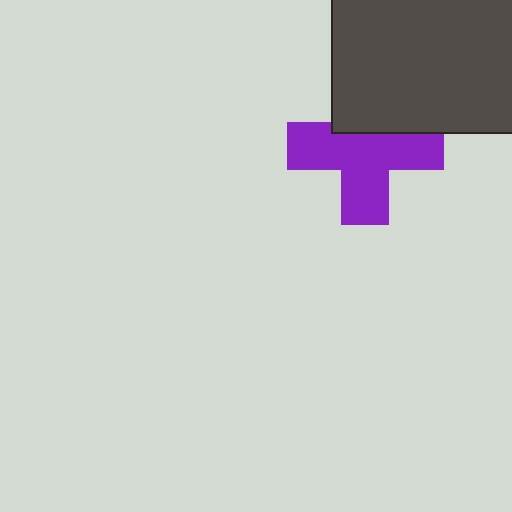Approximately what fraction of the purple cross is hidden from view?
Roughly 31% of the purple cross is hidden behind the dark gray rectangle.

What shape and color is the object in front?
The object in front is a dark gray rectangle.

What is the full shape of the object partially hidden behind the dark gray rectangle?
The partially hidden object is a purple cross.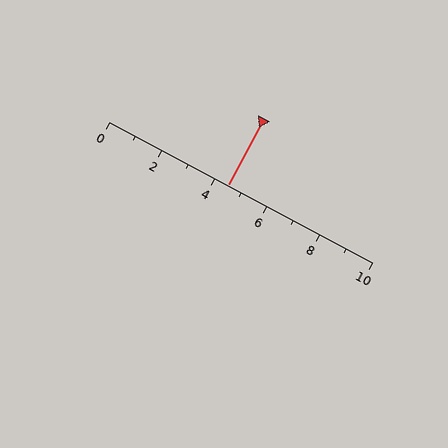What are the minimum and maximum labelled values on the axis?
The axis runs from 0 to 10.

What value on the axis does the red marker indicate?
The marker indicates approximately 4.5.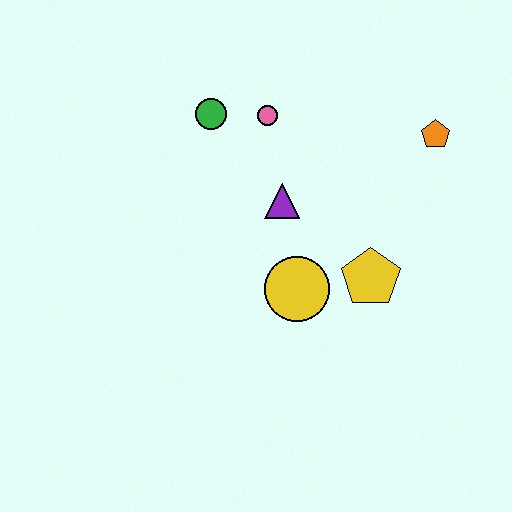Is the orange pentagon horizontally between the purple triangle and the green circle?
No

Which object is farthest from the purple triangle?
The orange pentagon is farthest from the purple triangle.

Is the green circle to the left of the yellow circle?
Yes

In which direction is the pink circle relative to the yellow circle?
The pink circle is above the yellow circle.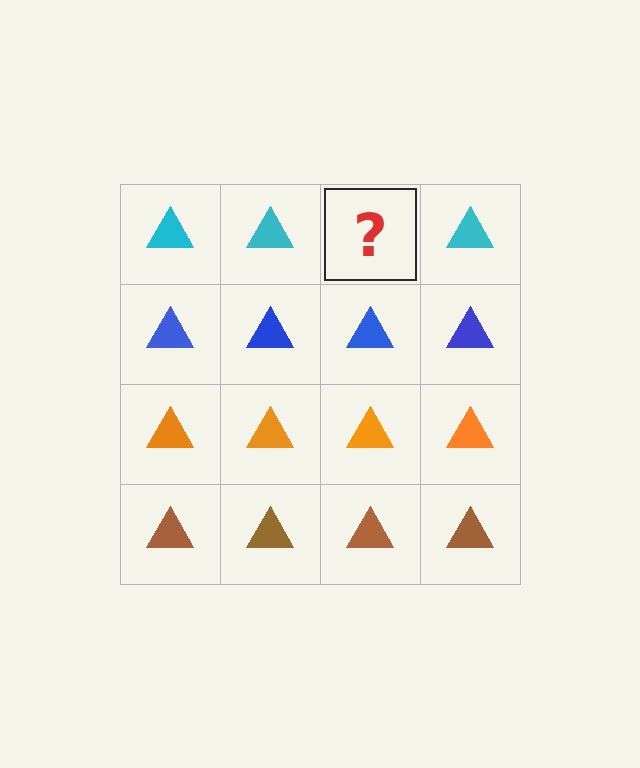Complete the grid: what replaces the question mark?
The question mark should be replaced with a cyan triangle.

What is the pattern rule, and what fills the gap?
The rule is that each row has a consistent color. The gap should be filled with a cyan triangle.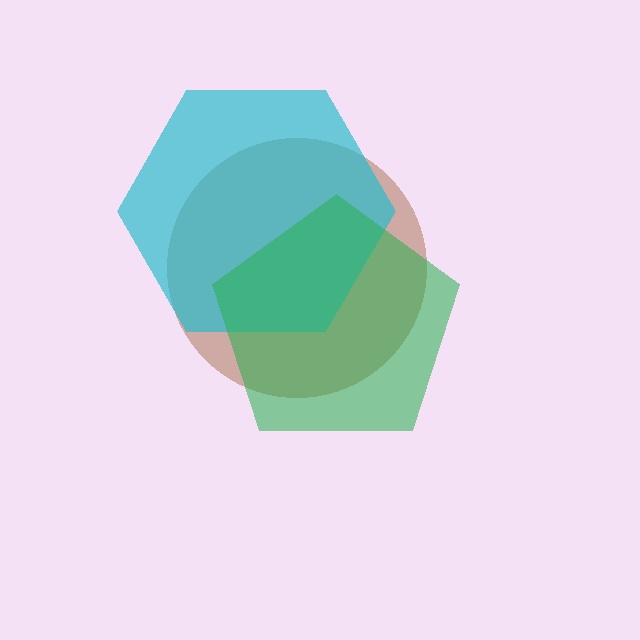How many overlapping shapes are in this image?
There are 3 overlapping shapes in the image.